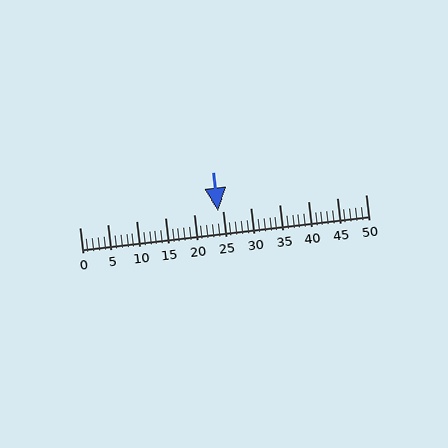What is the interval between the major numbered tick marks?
The major tick marks are spaced 5 units apart.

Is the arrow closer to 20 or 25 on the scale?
The arrow is closer to 25.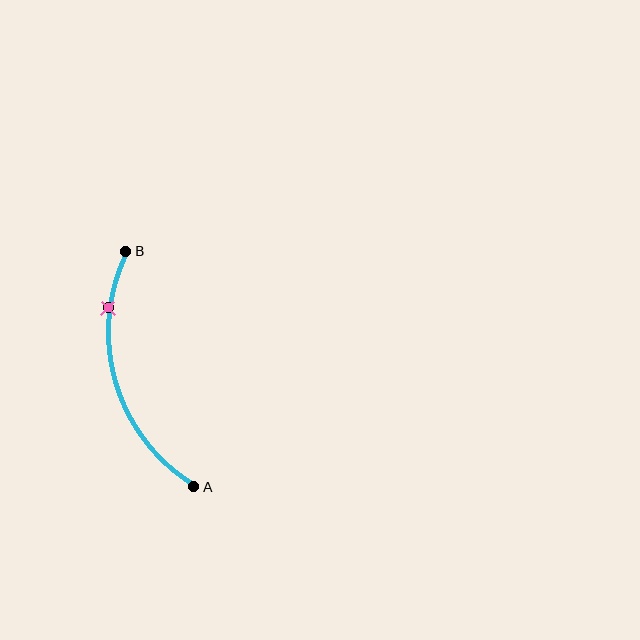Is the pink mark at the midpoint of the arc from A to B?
No. The pink mark lies on the arc but is closer to endpoint B. The arc midpoint would be at the point on the curve equidistant along the arc from both A and B.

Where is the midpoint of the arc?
The arc midpoint is the point on the curve farthest from the straight line joining A and B. It sits to the left of that line.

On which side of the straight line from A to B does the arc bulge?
The arc bulges to the left of the straight line connecting A and B.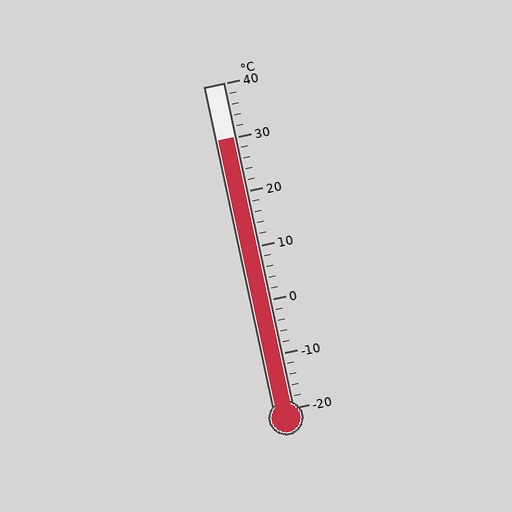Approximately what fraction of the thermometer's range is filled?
The thermometer is filled to approximately 85% of its range.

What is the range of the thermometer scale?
The thermometer scale ranges from -20°C to 40°C.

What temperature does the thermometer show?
The thermometer shows approximately 30°C.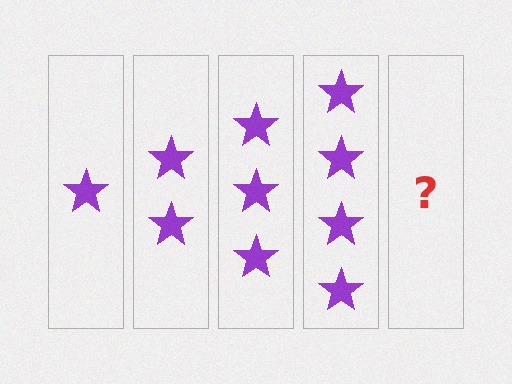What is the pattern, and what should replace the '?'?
The pattern is that each step adds one more star. The '?' should be 5 stars.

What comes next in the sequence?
The next element should be 5 stars.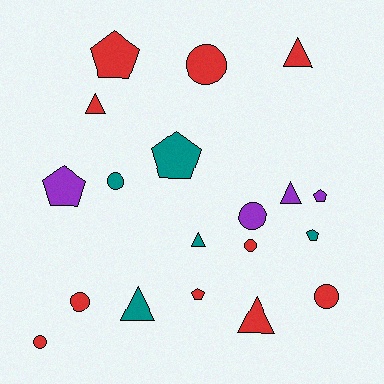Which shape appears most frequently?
Circle, with 7 objects.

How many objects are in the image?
There are 19 objects.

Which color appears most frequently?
Red, with 10 objects.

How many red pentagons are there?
There are 2 red pentagons.